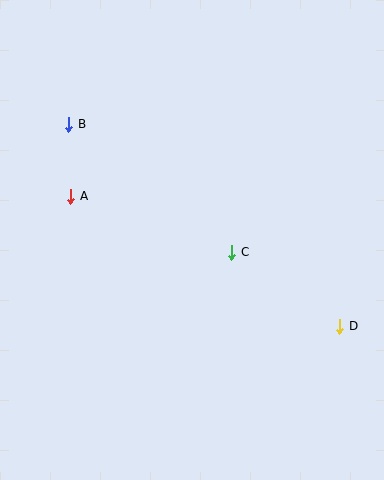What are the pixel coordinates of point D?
Point D is at (339, 326).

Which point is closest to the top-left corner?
Point B is closest to the top-left corner.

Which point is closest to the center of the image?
Point C at (232, 252) is closest to the center.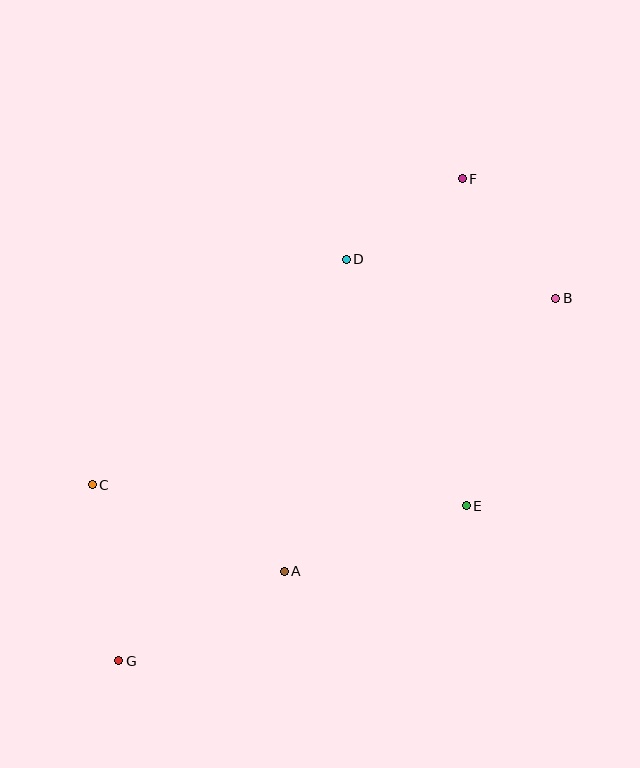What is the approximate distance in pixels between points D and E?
The distance between D and E is approximately 274 pixels.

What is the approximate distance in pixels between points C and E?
The distance between C and E is approximately 375 pixels.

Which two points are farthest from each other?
Points F and G are farthest from each other.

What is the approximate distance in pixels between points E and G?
The distance between E and G is approximately 381 pixels.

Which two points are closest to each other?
Points D and F are closest to each other.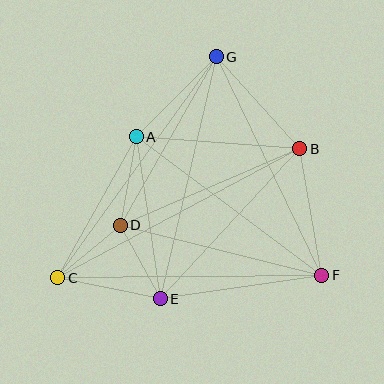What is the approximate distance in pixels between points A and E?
The distance between A and E is approximately 163 pixels.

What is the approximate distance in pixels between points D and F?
The distance between D and F is approximately 208 pixels.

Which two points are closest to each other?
Points C and D are closest to each other.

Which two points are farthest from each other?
Points B and C are farthest from each other.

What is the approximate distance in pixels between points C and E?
The distance between C and E is approximately 105 pixels.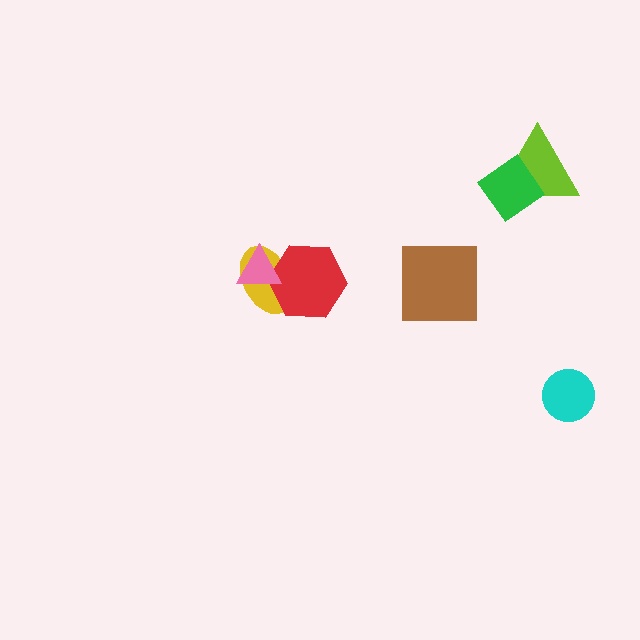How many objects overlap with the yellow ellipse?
2 objects overlap with the yellow ellipse.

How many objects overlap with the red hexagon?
2 objects overlap with the red hexagon.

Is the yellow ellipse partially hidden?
Yes, it is partially covered by another shape.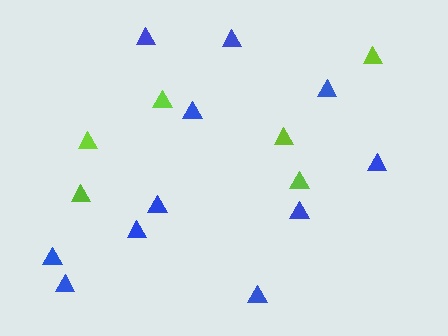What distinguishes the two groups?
There are 2 groups: one group of blue triangles (11) and one group of lime triangles (6).